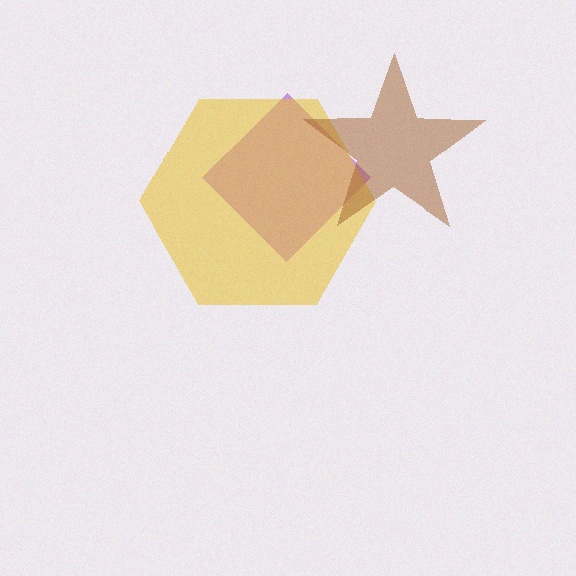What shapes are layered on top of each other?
The layered shapes are: a purple diamond, a yellow hexagon, a brown star.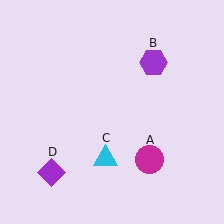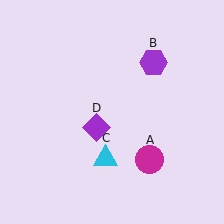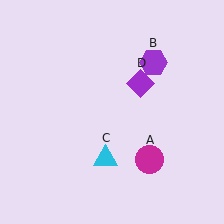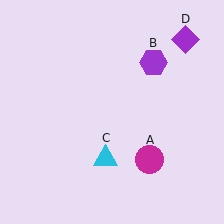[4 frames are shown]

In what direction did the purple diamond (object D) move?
The purple diamond (object D) moved up and to the right.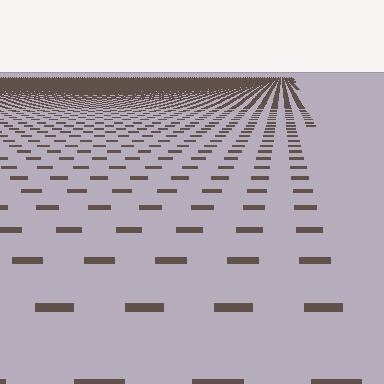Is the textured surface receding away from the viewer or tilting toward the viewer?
The surface is receding away from the viewer. Texture elements get smaller and denser toward the top.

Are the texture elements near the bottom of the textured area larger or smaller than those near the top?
Larger. Near the bottom, elements are closer to the viewer and appear at a bigger on-screen size.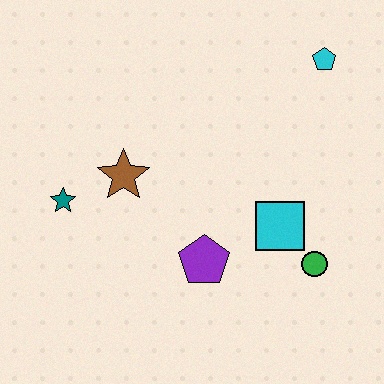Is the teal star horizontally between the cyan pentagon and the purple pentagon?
No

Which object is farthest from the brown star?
The cyan pentagon is farthest from the brown star.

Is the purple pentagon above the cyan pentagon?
No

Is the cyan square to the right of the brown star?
Yes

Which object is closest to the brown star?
The teal star is closest to the brown star.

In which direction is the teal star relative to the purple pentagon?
The teal star is to the left of the purple pentagon.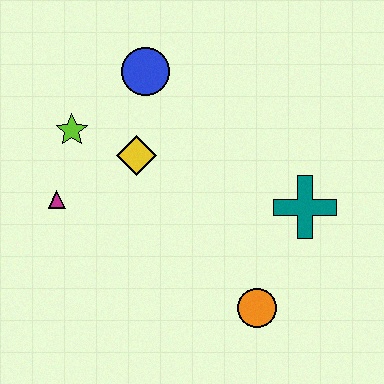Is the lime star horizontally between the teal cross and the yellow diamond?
No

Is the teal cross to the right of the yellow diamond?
Yes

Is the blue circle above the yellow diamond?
Yes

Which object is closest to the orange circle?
The teal cross is closest to the orange circle.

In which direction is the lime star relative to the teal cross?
The lime star is to the left of the teal cross.